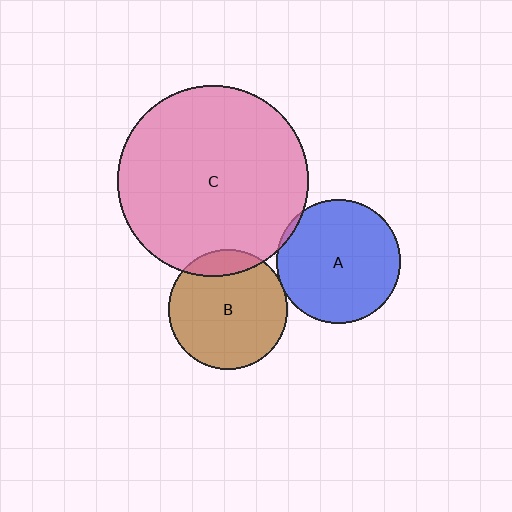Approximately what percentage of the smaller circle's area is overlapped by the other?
Approximately 15%.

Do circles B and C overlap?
Yes.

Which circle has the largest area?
Circle C (pink).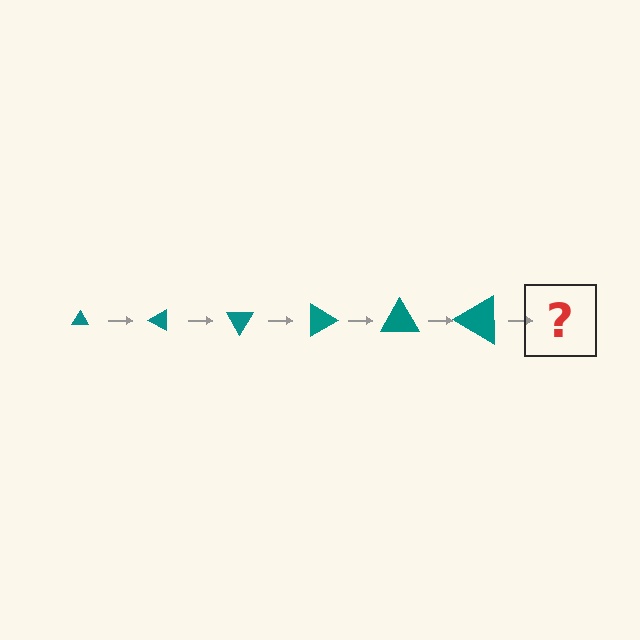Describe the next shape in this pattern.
It should be a triangle, larger than the previous one and rotated 180 degrees from the start.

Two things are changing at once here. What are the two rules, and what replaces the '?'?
The two rules are that the triangle grows larger each step and it rotates 30 degrees each step. The '?' should be a triangle, larger than the previous one and rotated 180 degrees from the start.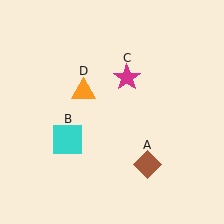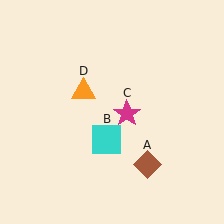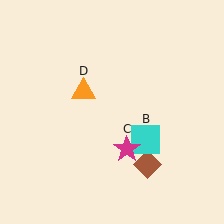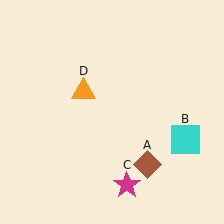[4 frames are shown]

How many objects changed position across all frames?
2 objects changed position: cyan square (object B), magenta star (object C).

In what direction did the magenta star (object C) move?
The magenta star (object C) moved down.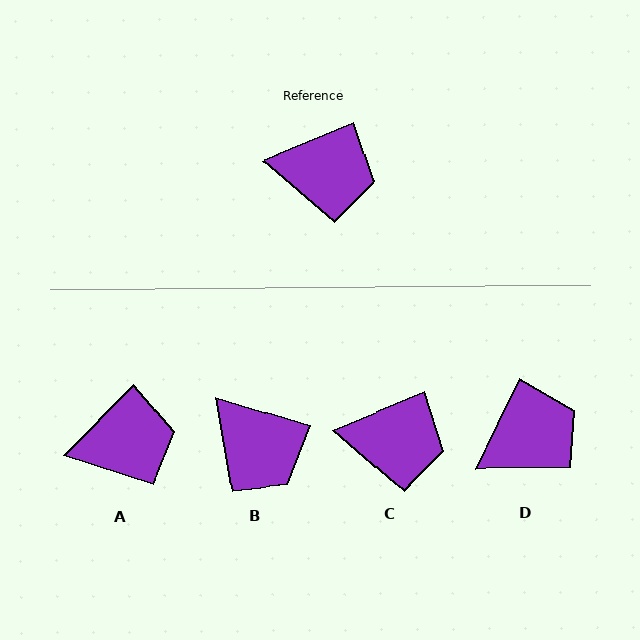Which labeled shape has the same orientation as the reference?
C.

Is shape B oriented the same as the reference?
No, it is off by about 39 degrees.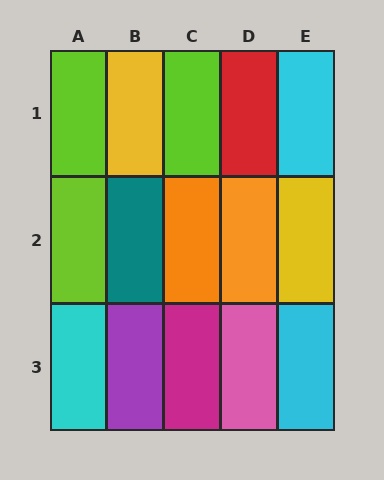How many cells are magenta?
1 cell is magenta.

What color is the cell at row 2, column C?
Orange.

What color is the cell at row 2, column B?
Teal.